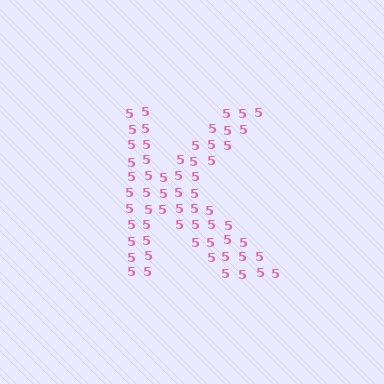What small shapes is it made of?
It is made of small digit 5's.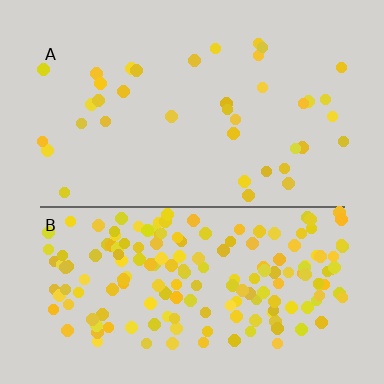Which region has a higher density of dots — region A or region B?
B (the bottom).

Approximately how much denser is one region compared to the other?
Approximately 4.6× — region B over region A.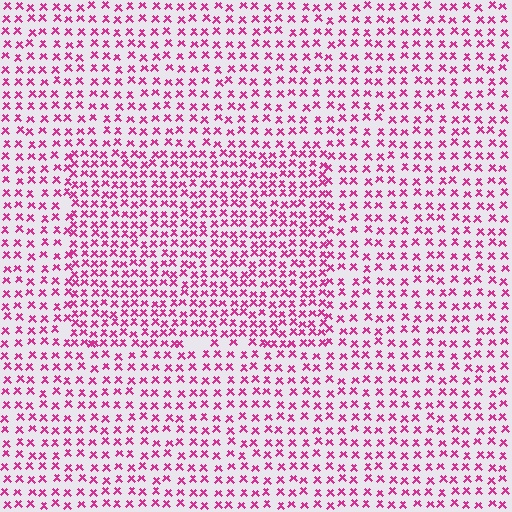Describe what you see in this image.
The image contains small magenta elements arranged at two different densities. A rectangle-shaped region is visible where the elements are more densely packed than the surrounding area.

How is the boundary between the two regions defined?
The boundary is defined by a change in element density (approximately 1.6x ratio). All elements are the same color, size, and shape.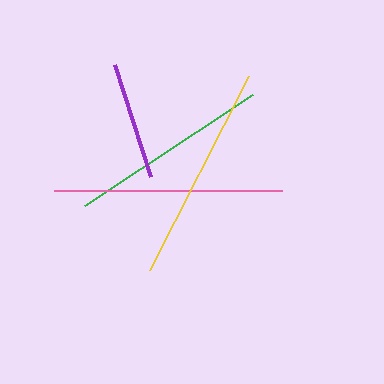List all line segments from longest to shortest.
From longest to shortest: pink, yellow, green, purple.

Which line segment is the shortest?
The purple line is the shortest at approximately 117 pixels.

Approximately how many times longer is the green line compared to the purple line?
The green line is approximately 1.7 times the length of the purple line.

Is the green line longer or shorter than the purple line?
The green line is longer than the purple line.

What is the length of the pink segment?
The pink segment is approximately 228 pixels long.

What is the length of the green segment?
The green segment is approximately 201 pixels long.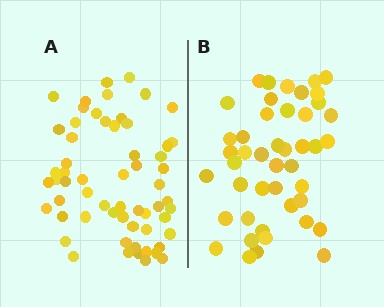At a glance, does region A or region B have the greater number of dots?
Region A (the left region) has more dots.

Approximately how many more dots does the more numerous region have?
Region A has approximately 15 more dots than region B.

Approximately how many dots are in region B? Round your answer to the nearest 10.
About 40 dots. (The exact count is 45, which rounds to 40.)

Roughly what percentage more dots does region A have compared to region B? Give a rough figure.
About 35% more.